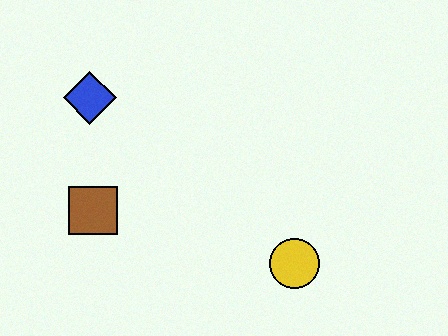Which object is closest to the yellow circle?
The brown square is closest to the yellow circle.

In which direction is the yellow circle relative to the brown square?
The yellow circle is to the right of the brown square.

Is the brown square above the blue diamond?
No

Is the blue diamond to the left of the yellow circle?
Yes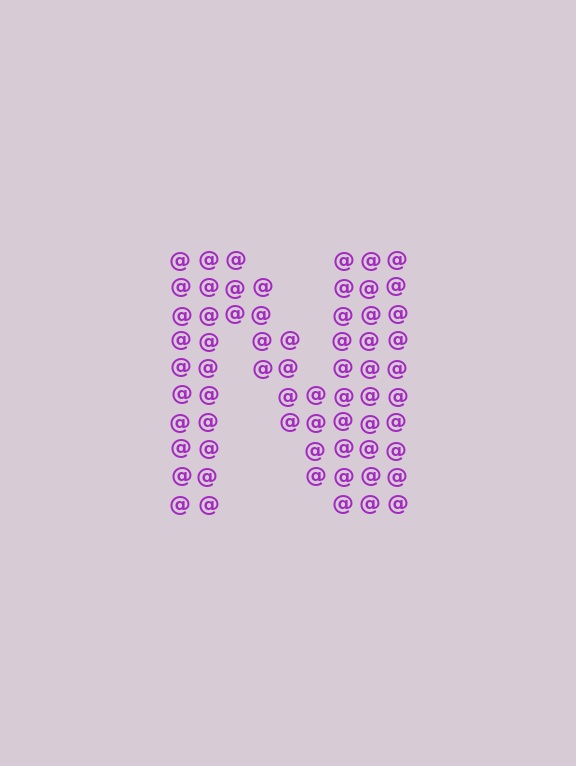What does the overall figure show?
The overall figure shows the letter N.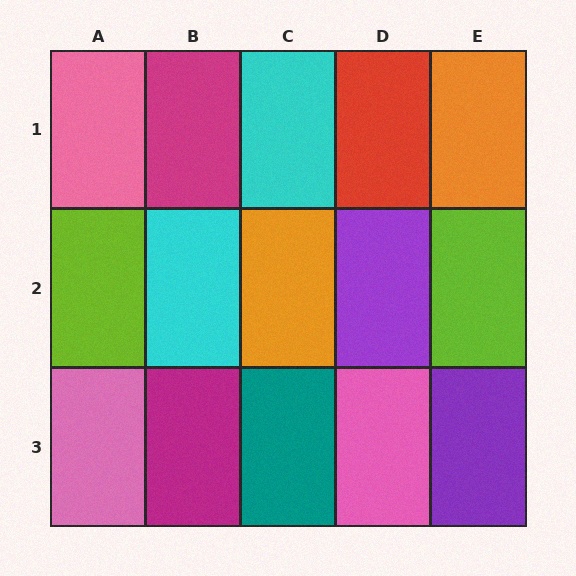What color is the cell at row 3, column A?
Pink.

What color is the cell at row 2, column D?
Purple.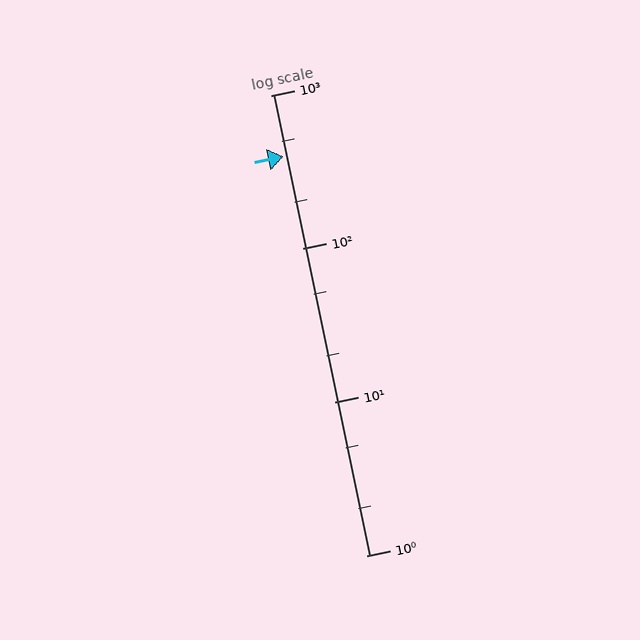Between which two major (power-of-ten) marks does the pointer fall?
The pointer is between 100 and 1000.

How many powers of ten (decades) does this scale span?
The scale spans 3 decades, from 1 to 1000.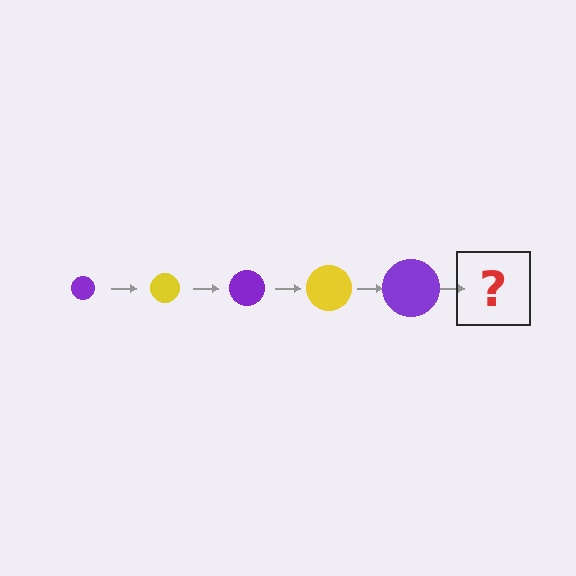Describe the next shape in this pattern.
It should be a yellow circle, larger than the previous one.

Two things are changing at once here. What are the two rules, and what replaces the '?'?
The two rules are that the circle grows larger each step and the color cycles through purple and yellow. The '?' should be a yellow circle, larger than the previous one.